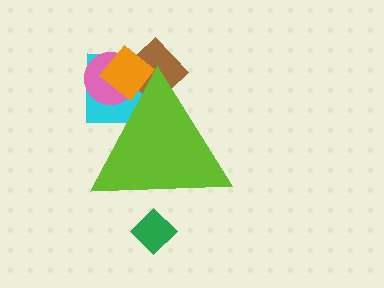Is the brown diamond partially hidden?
Yes, the brown diamond is partially hidden behind the lime triangle.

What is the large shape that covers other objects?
A lime triangle.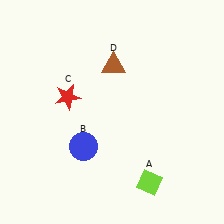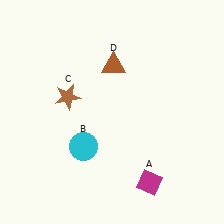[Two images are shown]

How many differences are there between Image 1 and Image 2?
There are 3 differences between the two images.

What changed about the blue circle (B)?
In Image 1, B is blue. In Image 2, it changed to cyan.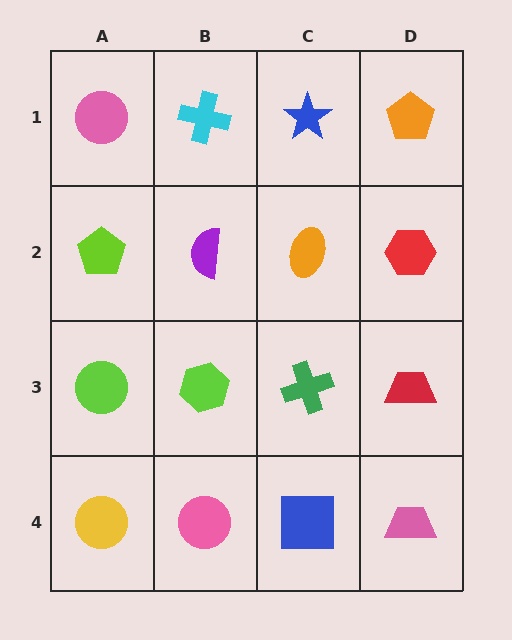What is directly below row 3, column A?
A yellow circle.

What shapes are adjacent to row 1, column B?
A purple semicircle (row 2, column B), a pink circle (row 1, column A), a blue star (row 1, column C).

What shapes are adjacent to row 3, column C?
An orange ellipse (row 2, column C), a blue square (row 4, column C), a lime hexagon (row 3, column B), a red trapezoid (row 3, column D).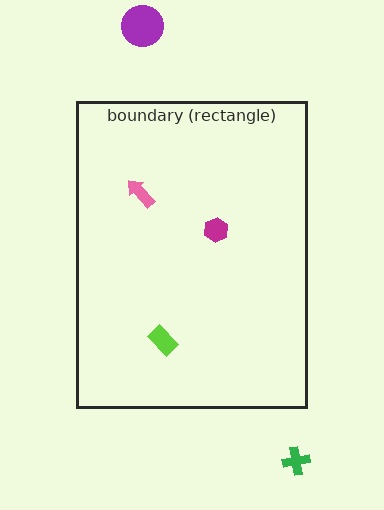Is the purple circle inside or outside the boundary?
Outside.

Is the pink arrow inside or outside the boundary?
Inside.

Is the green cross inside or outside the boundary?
Outside.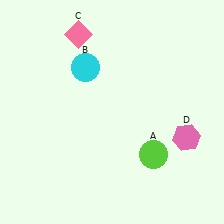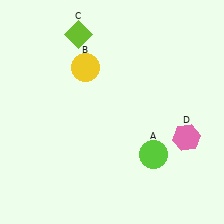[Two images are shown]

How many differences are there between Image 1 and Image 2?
There are 2 differences between the two images.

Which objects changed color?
B changed from cyan to yellow. C changed from pink to lime.